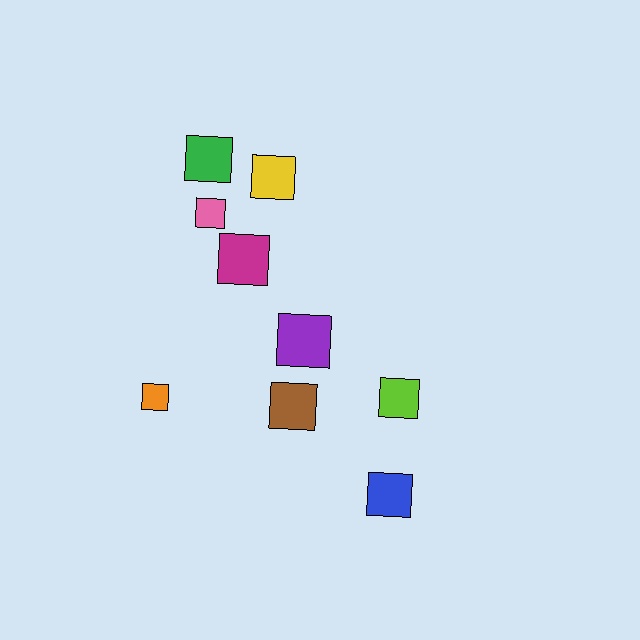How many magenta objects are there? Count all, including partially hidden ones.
There is 1 magenta object.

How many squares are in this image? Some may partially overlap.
There are 9 squares.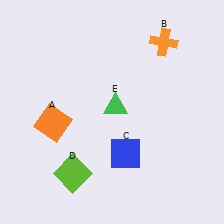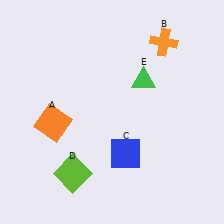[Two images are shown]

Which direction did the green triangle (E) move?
The green triangle (E) moved right.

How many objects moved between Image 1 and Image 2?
1 object moved between the two images.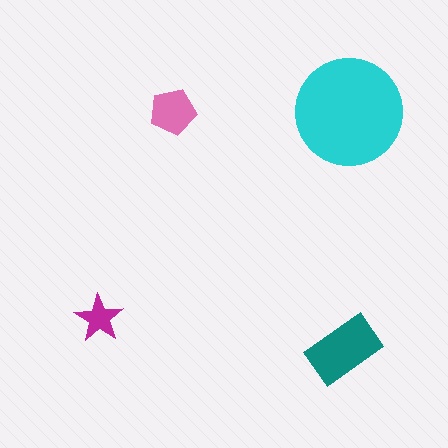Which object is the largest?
The cyan circle.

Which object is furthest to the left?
The magenta star is leftmost.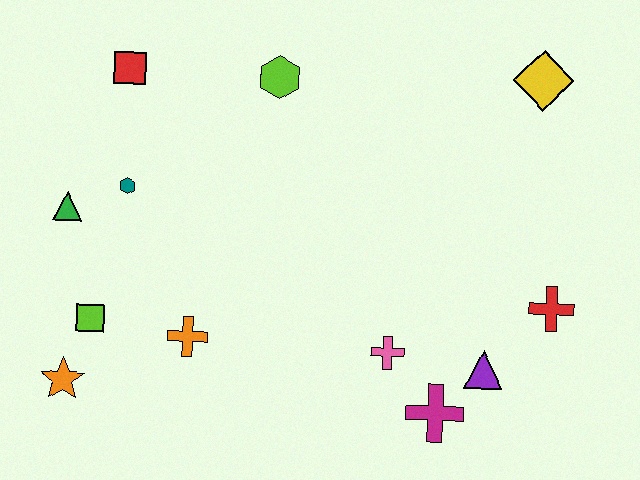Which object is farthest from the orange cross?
The yellow diamond is farthest from the orange cross.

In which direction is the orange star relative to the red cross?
The orange star is to the left of the red cross.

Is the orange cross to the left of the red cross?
Yes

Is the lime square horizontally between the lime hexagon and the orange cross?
No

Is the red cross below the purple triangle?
No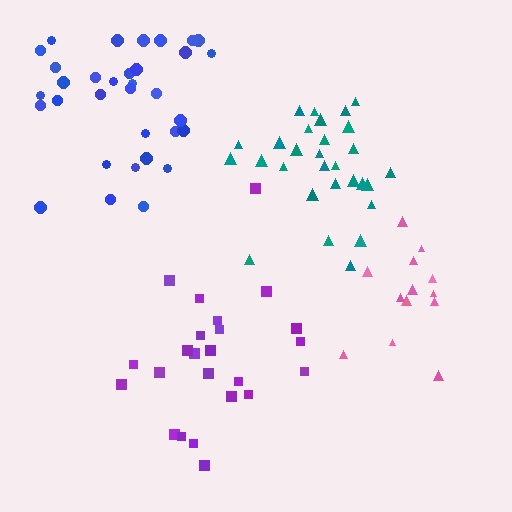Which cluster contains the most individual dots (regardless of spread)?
Blue (33).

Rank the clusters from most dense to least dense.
teal, blue, pink, purple.